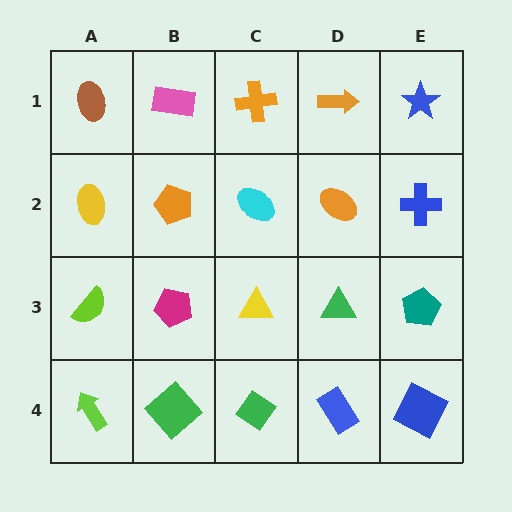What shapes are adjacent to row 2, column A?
A brown ellipse (row 1, column A), a lime semicircle (row 3, column A), an orange pentagon (row 2, column B).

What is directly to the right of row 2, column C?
An orange ellipse.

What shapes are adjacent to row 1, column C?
A cyan ellipse (row 2, column C), a pink rectangle (row 1, column B), an orange arrow (row 1, column D).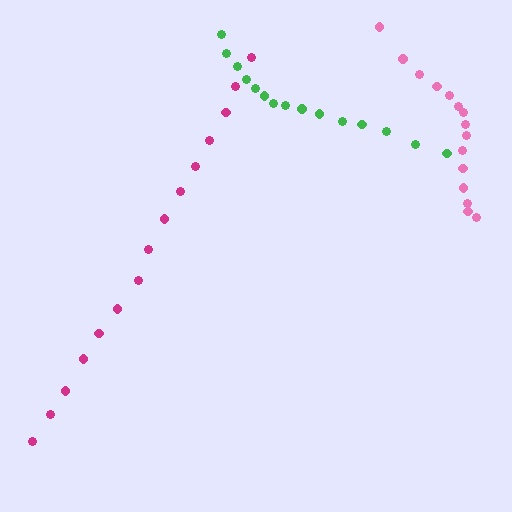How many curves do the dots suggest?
There are 3 distinct paths.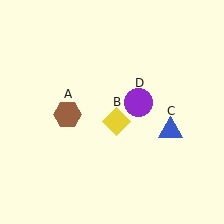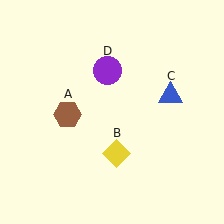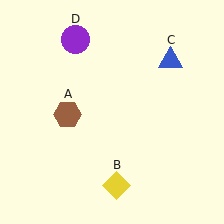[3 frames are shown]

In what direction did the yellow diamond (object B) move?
The yellow diamond (object B) moved down.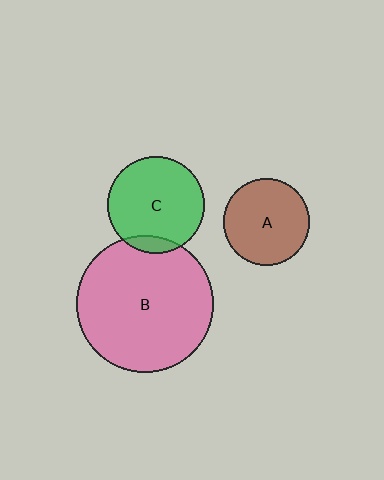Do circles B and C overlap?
Yes.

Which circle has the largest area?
Circle B (pink).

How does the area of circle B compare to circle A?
Approximately 2.5 times.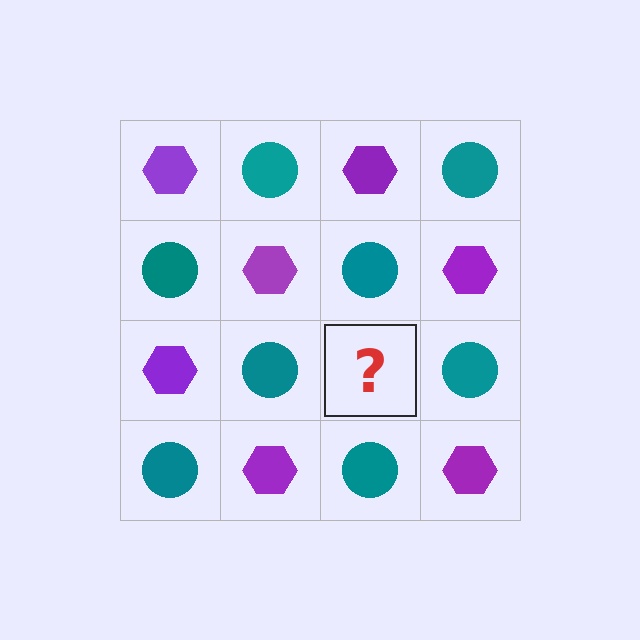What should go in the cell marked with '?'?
The missing cell should contain a purple hexagon.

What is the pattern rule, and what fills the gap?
The rule is that it alternates purple hexagon and teal circle in a checkerboard pattern. The gap should be filled with a purple hexagon.